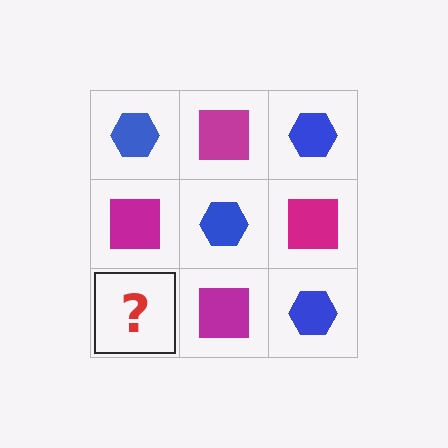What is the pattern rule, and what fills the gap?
The rule is that it alternates blue hexagon and magenta square in a checkerboard pattern. The gap should be filled with a blue hexagon.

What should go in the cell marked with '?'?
The missing cell should contain a blue hexagon.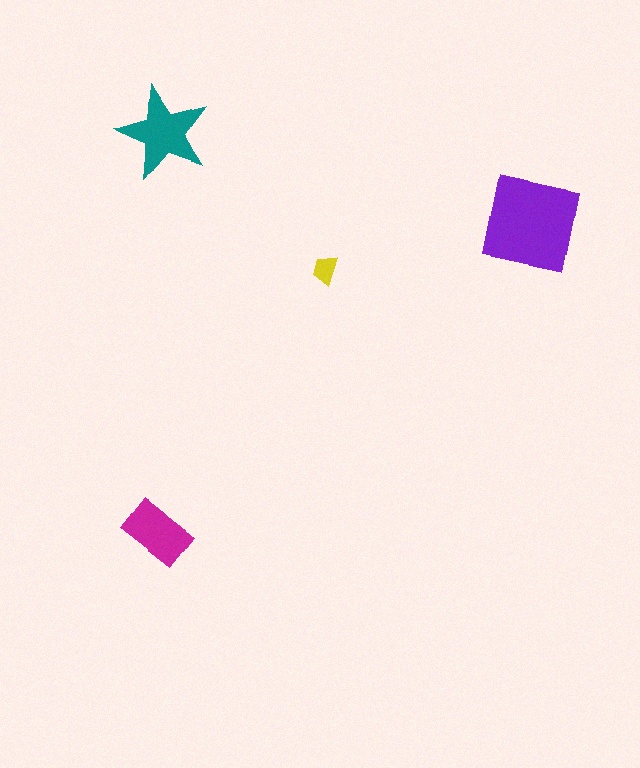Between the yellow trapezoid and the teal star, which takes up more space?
The teal star.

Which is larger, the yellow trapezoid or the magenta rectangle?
The magenta rectangle.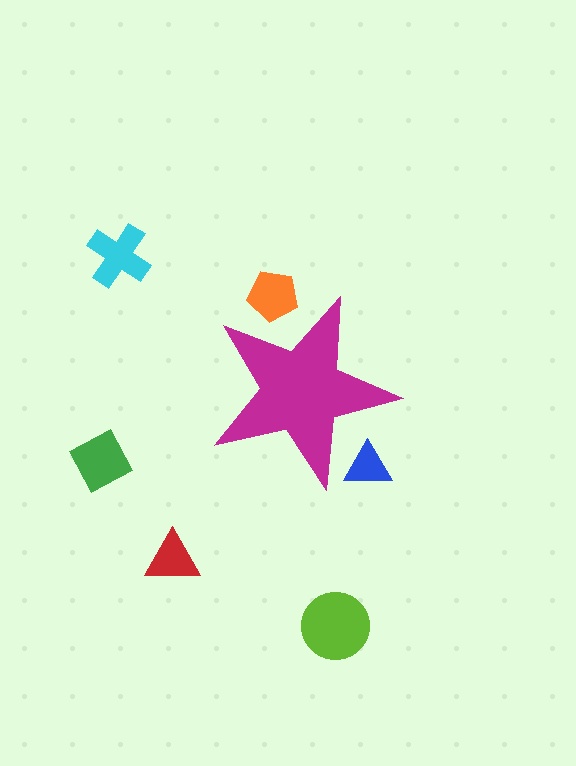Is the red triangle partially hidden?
No, the red triangle is fully visible.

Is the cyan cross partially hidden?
No, the cyan cross is fully visible.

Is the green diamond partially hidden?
No, the green diamond is fully visible.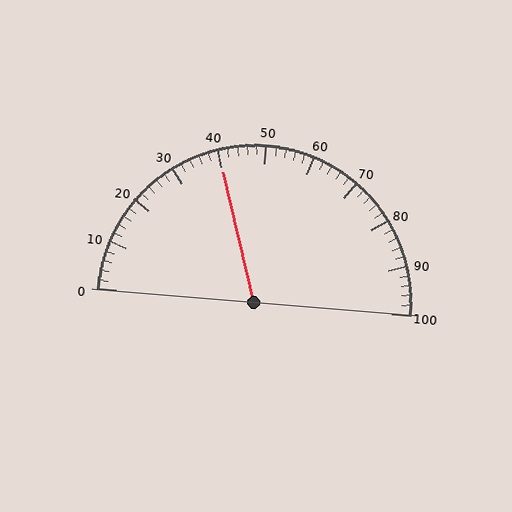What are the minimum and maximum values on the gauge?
The gauge ranges from 0 to 100.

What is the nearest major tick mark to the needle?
The nearest major tick mark is 40.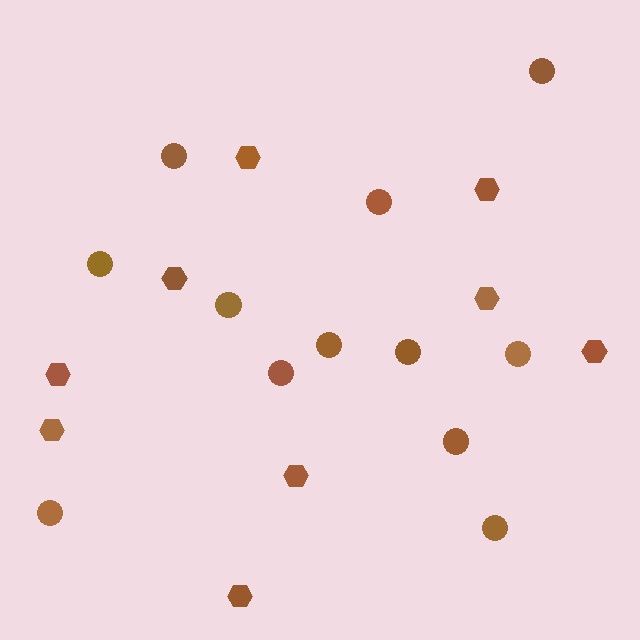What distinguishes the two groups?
There are 2 groups: one group of circles (12) and one group of hexagons (9).